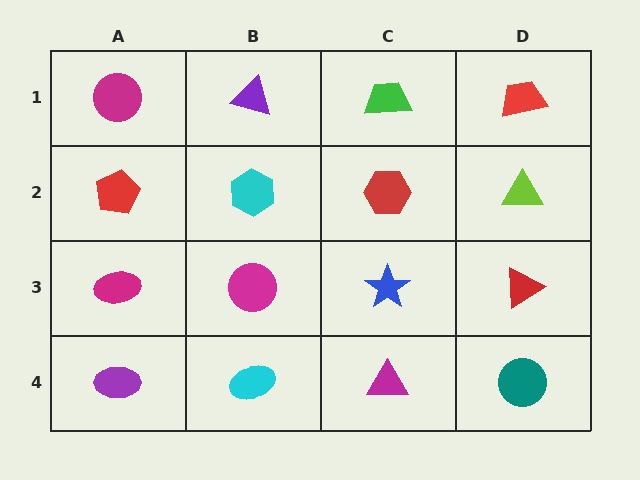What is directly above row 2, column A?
A magenta circle.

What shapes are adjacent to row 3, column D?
A lime triangle (row 2, column D), a teal circle (row 4, column D), a blue star (row 3, column C).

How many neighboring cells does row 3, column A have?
3.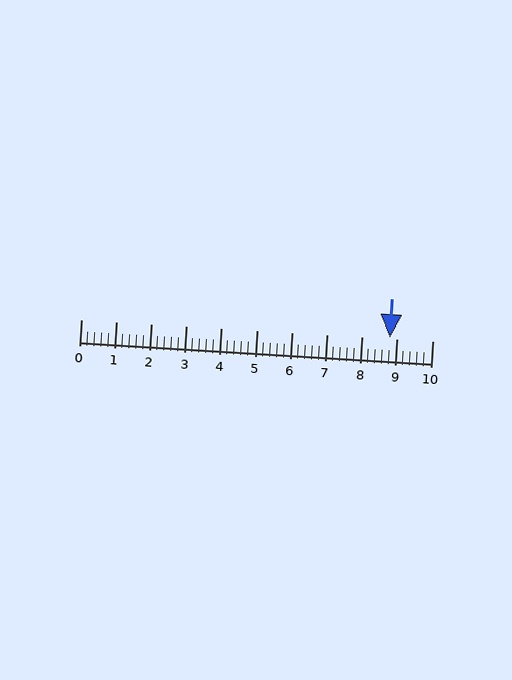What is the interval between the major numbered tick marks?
The major tick marks are spaced 1 units apart.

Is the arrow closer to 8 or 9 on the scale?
The arrow is closer to 9.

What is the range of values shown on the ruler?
The ruler shows values from 0 to 10.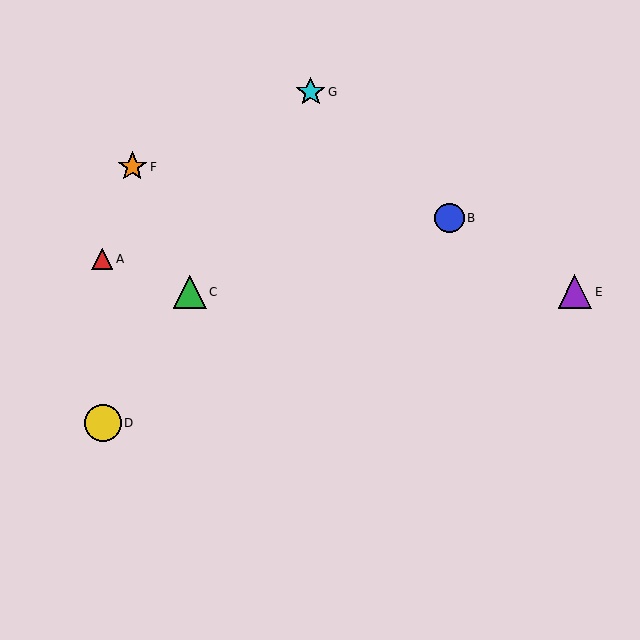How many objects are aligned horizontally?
2 objects (C, E) are aligned horizontally.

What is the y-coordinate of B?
Object B is at y≈218.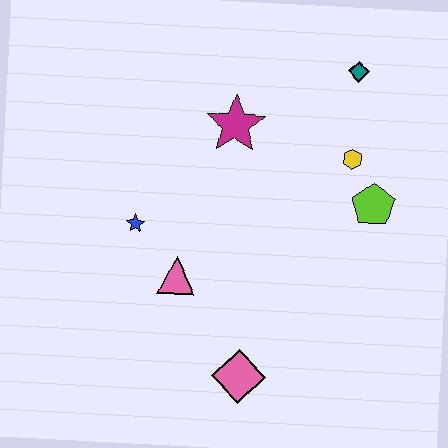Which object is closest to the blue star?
The pink triangle is closest to the blue star.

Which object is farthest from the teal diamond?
The pink diamond is farthest from the teal diamond.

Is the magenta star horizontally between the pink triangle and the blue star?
No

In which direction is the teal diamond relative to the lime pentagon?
The teal diamond is above the lime pentagon.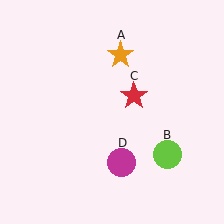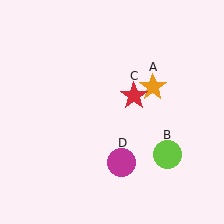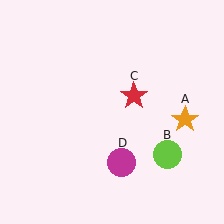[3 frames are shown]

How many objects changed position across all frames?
1 object changed position: orange star (object A).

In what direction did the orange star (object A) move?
The orange star (object A) moved down and to the right.